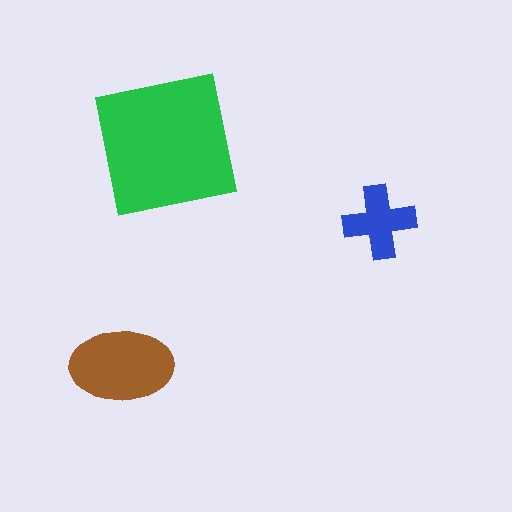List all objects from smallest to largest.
The blue cross, the brown ellipse, the green square.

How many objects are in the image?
There are 3 objects in the image.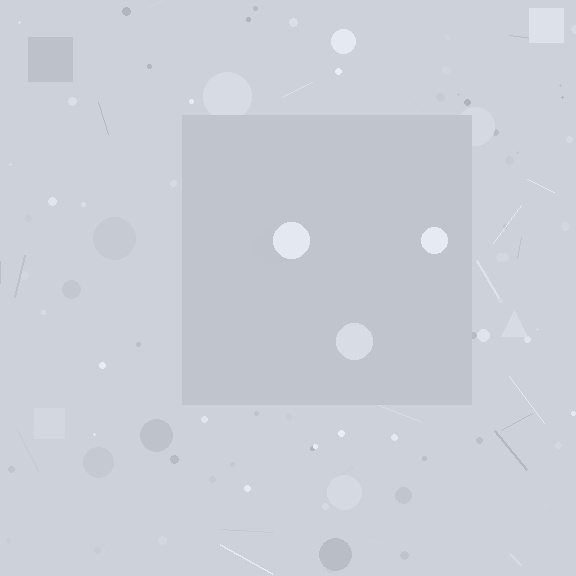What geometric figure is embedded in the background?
A square is embedded in the background.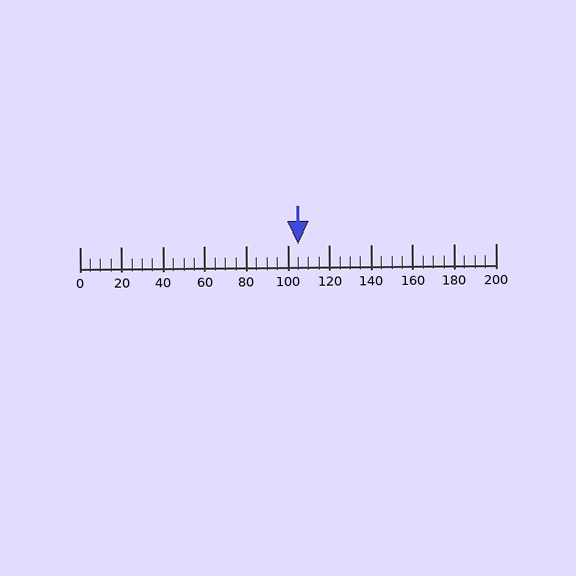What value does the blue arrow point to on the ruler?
The blue arrow points to approximately 105.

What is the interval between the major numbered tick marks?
The major tick marks are spaced 20 units apart.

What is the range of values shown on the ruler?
The ruler shows values from 0 to 200.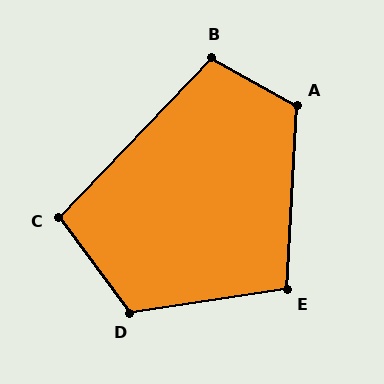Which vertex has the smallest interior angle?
C, at approximately 100 degrees.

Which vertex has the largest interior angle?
D, at approximately 118 degrees.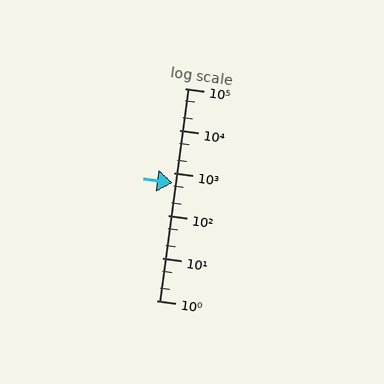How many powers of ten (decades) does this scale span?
The scale spans 5 decades, from 1 to 100000.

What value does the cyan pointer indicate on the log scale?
The pointer indicates approximately 600.